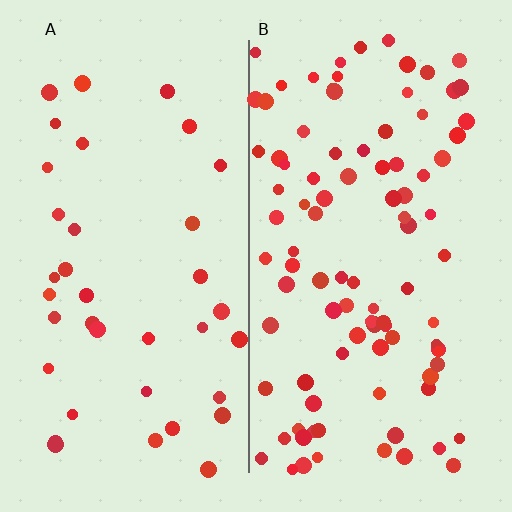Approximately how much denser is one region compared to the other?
Approximately 2.6× — region B over region A.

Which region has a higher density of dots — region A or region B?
B (the right).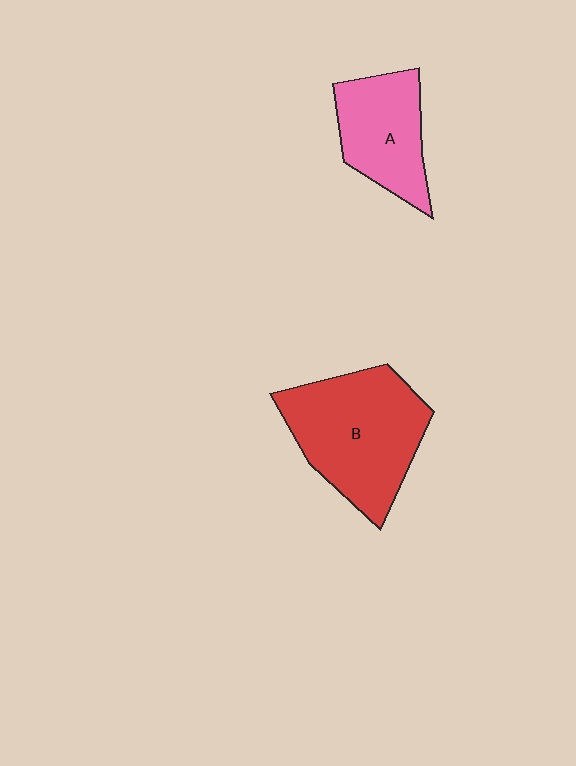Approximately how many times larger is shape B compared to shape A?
Approximately 1.6 times.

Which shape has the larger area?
Shape B (red).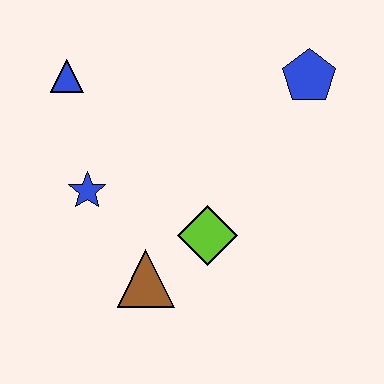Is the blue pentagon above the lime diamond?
Yes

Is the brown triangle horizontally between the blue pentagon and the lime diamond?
No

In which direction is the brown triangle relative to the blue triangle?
The brown triangle is below the blue triangle.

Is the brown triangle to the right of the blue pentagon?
No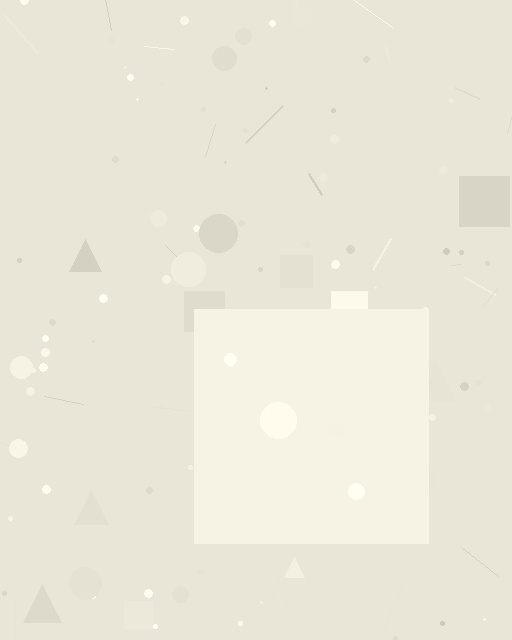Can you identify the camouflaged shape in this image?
The camouflaged shape is a square.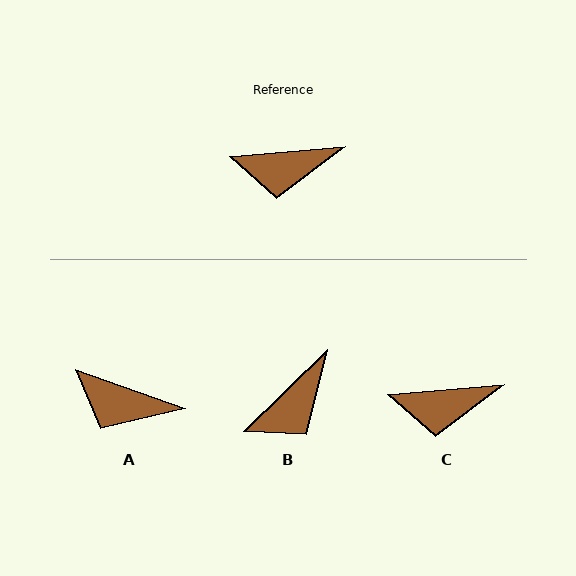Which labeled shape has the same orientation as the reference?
C.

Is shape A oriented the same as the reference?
No, it is off by about 25 degrees.